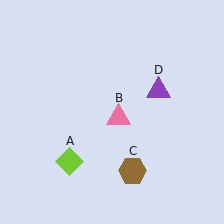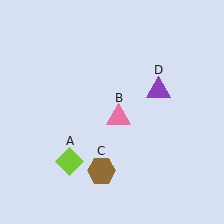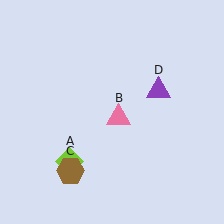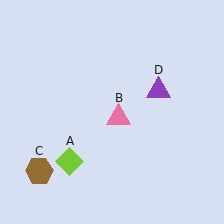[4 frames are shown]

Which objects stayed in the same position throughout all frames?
Lime diamond (object A) and pink triangle (object B) and purple triangle (object D) remained stationary.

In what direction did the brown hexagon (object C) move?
The brown hexagon (object C) moved left.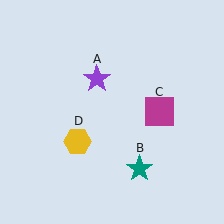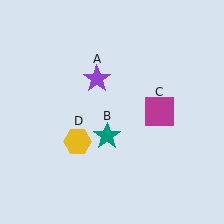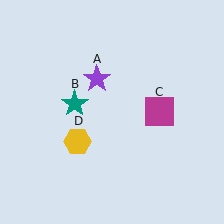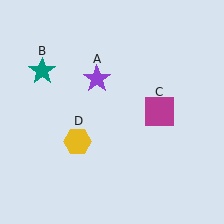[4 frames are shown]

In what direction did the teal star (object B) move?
The teal star (object B) moved up and to the left.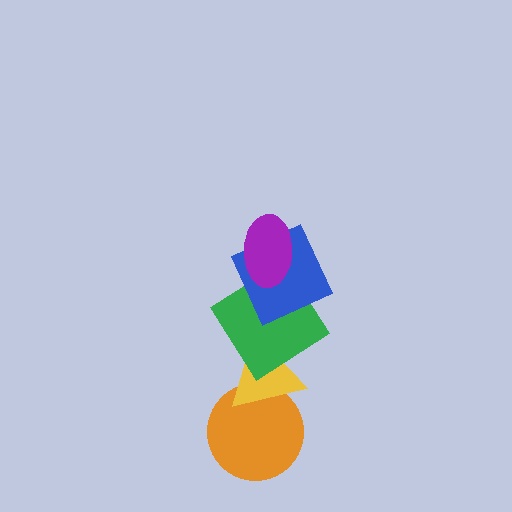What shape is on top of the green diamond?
The blue square is on top of the green diamond.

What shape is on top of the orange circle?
The yellow triangle is on top of the orange circle.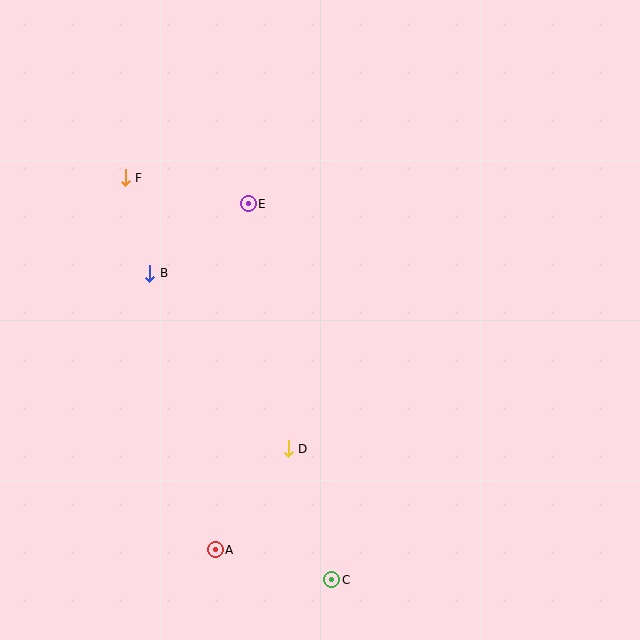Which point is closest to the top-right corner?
Point E is closest to the top-right corner.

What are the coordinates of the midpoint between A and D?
The midpoint between A and D is at (252, 499).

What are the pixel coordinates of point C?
Point C is at (332, 580).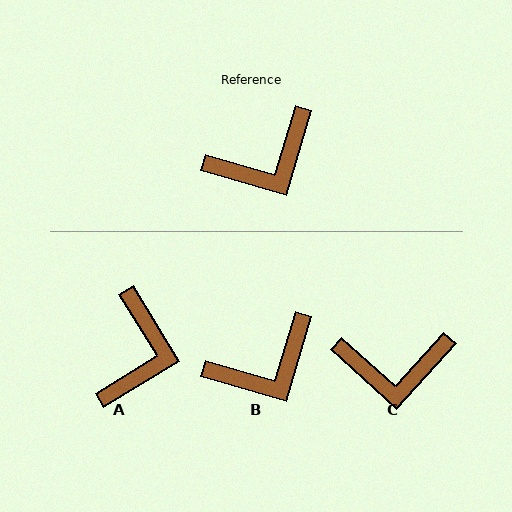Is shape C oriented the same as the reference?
No, it is off by about 25 degrees.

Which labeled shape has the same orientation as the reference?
B.